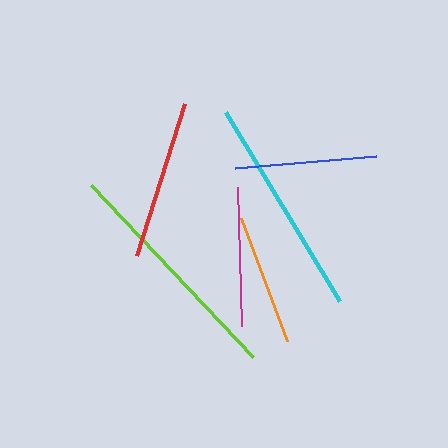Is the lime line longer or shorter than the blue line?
The lime line is longer than the blue line.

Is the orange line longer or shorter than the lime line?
The lime line is longer than the orange line.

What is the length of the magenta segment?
The magenta segment is approximately 139 pixels long.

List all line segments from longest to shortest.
From longest to shortest: lime, cyan, red, blue, magenta, orange.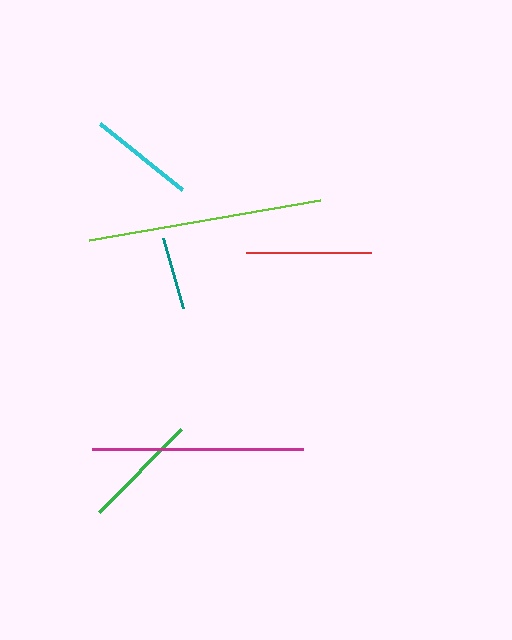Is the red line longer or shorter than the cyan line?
The red line is longer than the cyan line.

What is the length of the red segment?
The red segment is approximately 125 pixels long.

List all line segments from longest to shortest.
From longest to shortest: lime, magenta, red, green, cyan, teal.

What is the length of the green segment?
The green segment is approximately 117 pixels long.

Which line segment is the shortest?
The teal line is the shortest at approximately 72 pixels.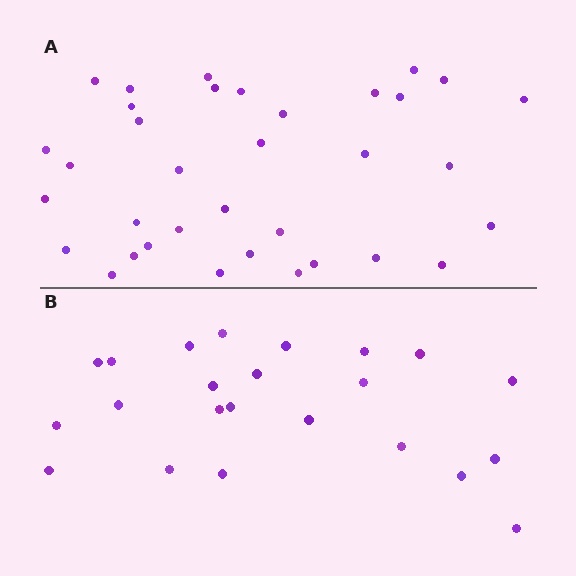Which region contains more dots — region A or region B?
Region A (the top region) has more dots.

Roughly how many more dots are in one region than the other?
Region A has roughly 12 or so more dots than region B.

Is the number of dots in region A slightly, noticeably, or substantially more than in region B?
Region A has substantially more. The ratio is roughly 1.5 to 1.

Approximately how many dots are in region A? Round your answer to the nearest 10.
About 40 dots. (The exact count is 35, which rounds to 40.)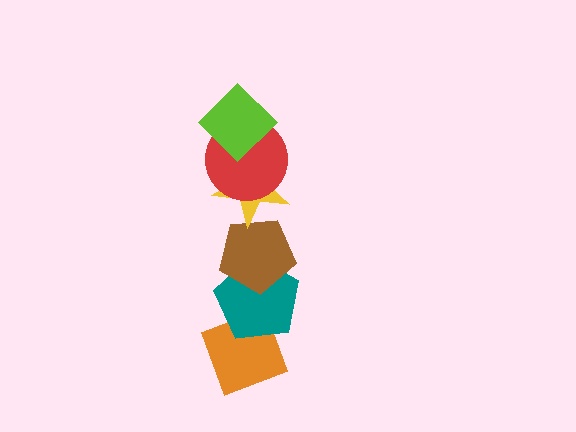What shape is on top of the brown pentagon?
The yellow star is on top of the brown pentagon.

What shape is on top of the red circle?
The lime diamond is on top of the red circle.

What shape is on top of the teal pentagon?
The brown pentagon is on top of the teal pentagon.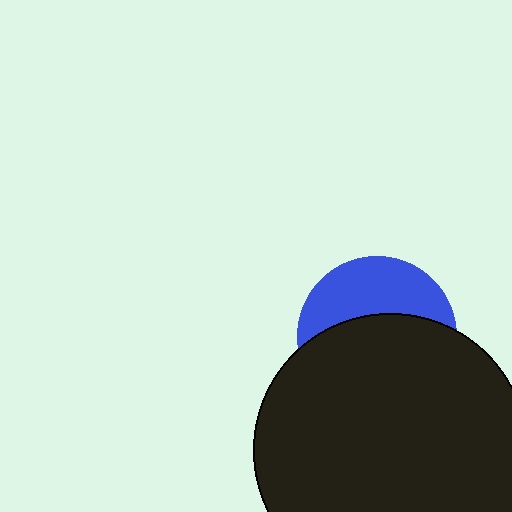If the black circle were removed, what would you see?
You would see the complete blue circle.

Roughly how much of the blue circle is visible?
A small part of it is visible (roughly 38%).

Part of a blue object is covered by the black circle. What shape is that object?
It is a circle.